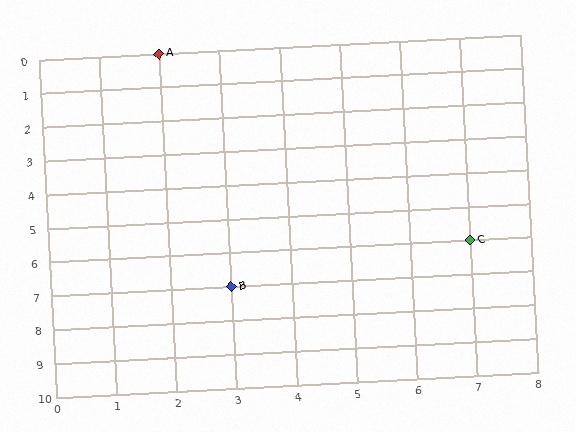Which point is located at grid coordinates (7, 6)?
Point C is at (7, 6).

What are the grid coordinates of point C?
Point C is at grid coordinates (7, 6).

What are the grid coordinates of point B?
Point B is at grid coordinates (3, 7).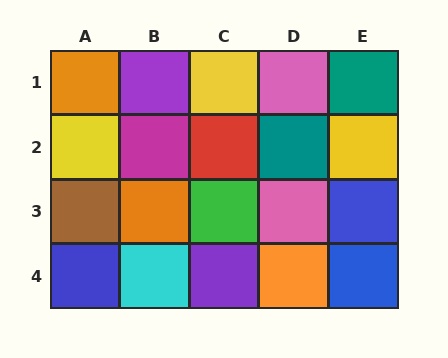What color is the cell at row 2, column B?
Magenta.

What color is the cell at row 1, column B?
Purple.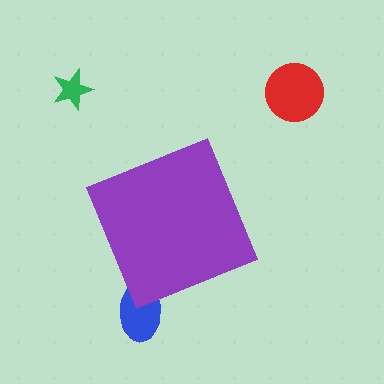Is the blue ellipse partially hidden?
Yes, the blue ellipse is partially hidden behind the purple diamond.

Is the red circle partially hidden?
No, the red circle is fully visible.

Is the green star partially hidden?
No, the green star is fully visible.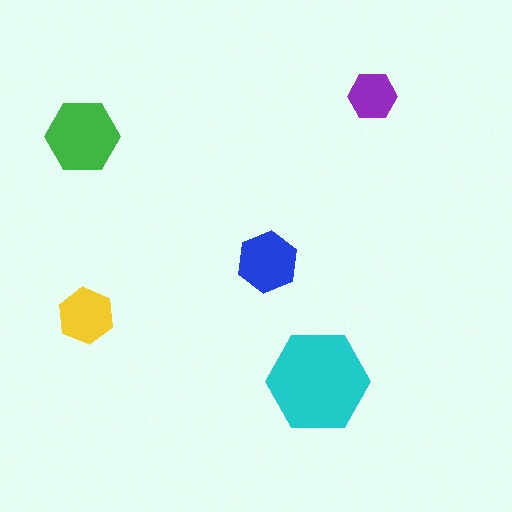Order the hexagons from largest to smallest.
the cyan one, the green one, the blue one, the yellow one, the purple one.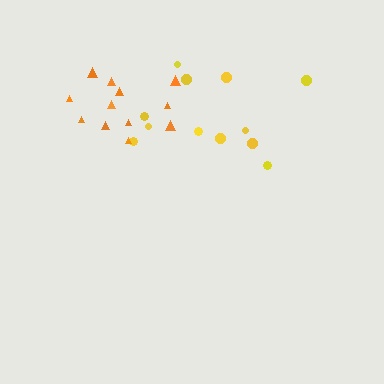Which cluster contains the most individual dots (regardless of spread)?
Yellow (12).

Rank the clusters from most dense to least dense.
orange, yellow.